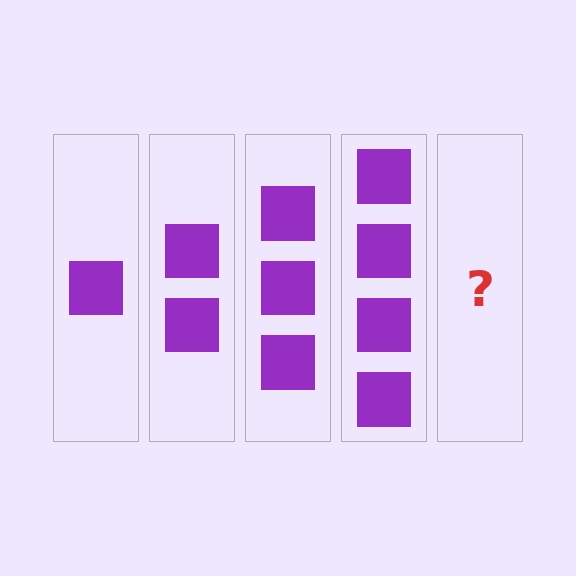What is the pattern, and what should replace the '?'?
The pattern is that each step adds one more square. The '?' should be 5 squares.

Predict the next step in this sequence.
The next step is 5 squares.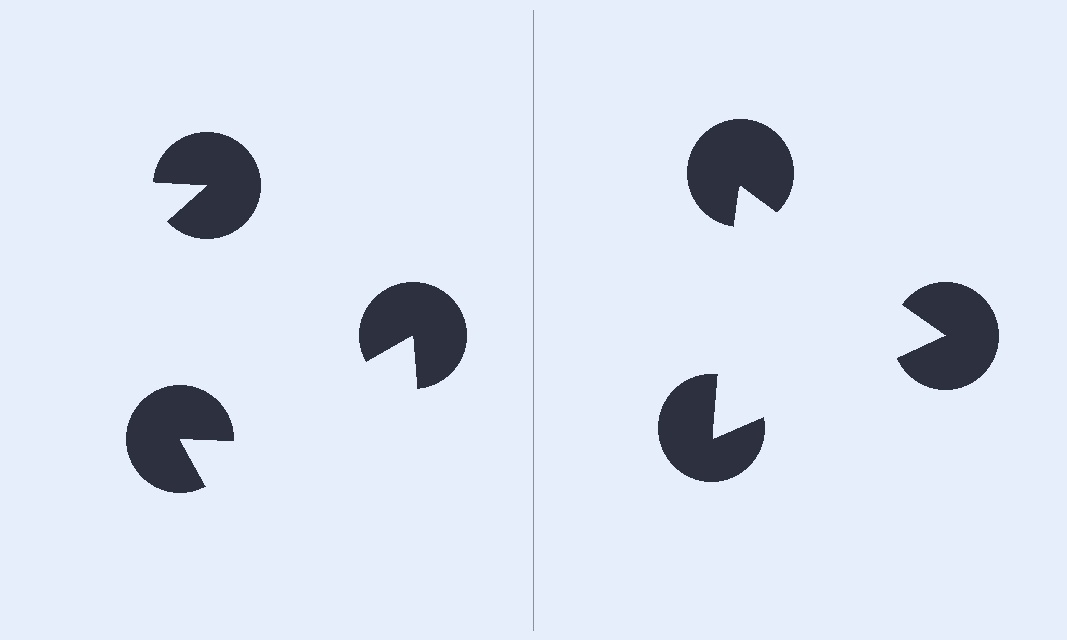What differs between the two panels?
The pac-man discs are positioned identically on both sides; only the wedge orientations differ. On the right they align to a triangle; on the left they are misaligned.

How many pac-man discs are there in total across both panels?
6 — 3 on each side.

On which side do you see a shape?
An illusory triangle appears on the right side. On the left side the wedge cuts are rotated, so no coherent shape forms.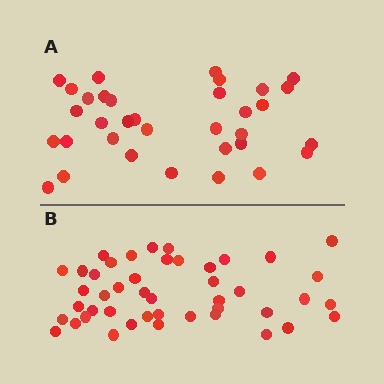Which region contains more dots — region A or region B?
Region B (the bottom region) has more dots.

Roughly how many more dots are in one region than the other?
Region B has roughly 12 or so more dots than region A.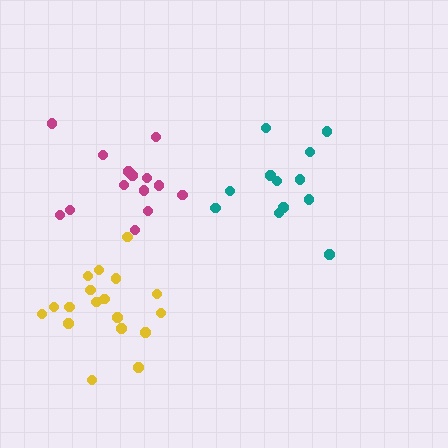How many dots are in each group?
Group 1: 18 dots, Group 2: 14 dots, Group 3: 12 dots (44 total).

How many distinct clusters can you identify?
There are 3 distinct clusters.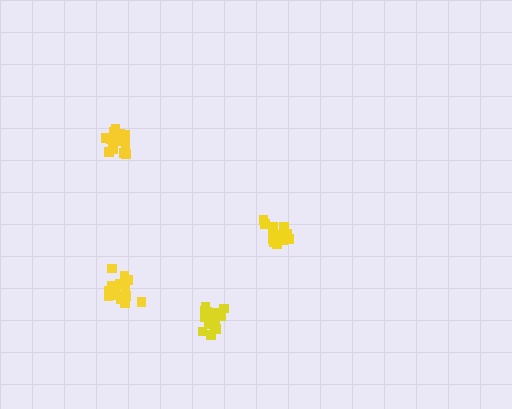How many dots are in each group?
Group 1: 13 dots, Group 2: 18 dots, Group 3: 14 dots, Group 4: 19 dots (64 total).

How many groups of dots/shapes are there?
There are 4 groups.